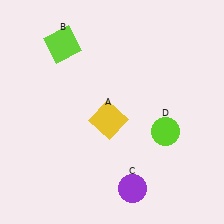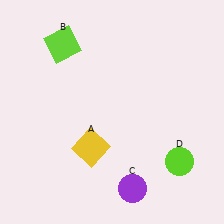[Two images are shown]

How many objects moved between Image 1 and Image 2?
2 objects moved between the two images.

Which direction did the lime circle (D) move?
The lime circle (D) moved down.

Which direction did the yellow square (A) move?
The yellow square (A) moved down.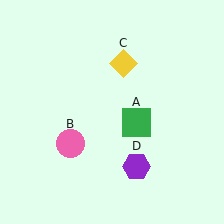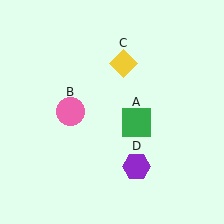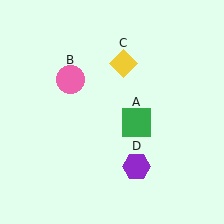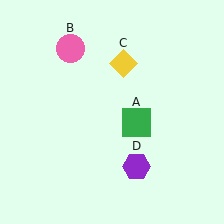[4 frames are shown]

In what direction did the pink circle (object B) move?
The pink circle (object B) moved up.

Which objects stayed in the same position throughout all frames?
Green square (object A) and yellow diamond (object C) and purple hexagon (object D) remained stationary.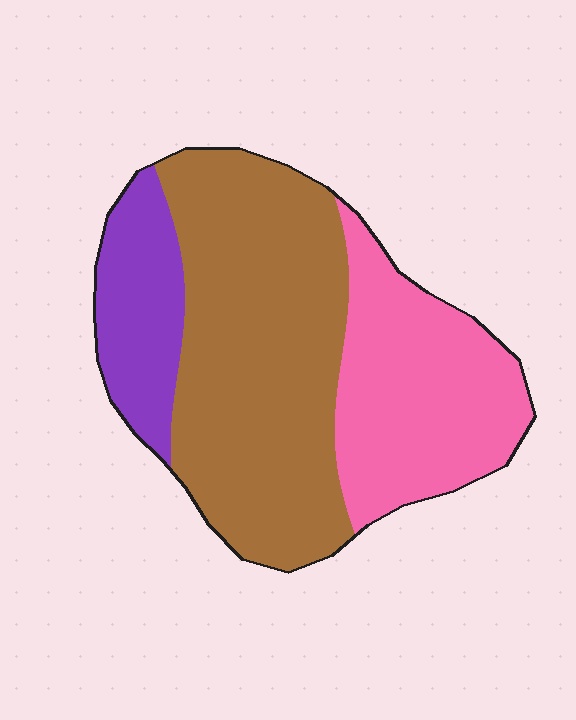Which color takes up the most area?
Brown, at roughly 55%.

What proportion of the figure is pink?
Pink takes up between a sixth and a third of the figure.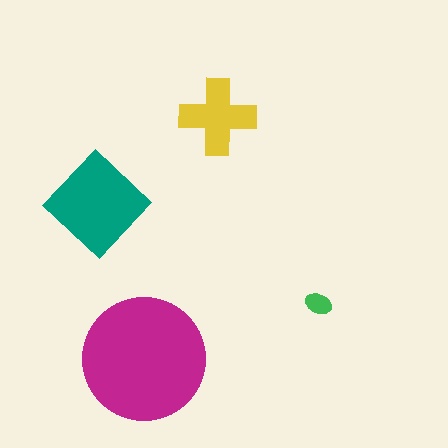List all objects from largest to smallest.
The magenta circle, the teal diamond, the yellow cross, the green ellipse.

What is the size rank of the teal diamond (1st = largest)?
2nd.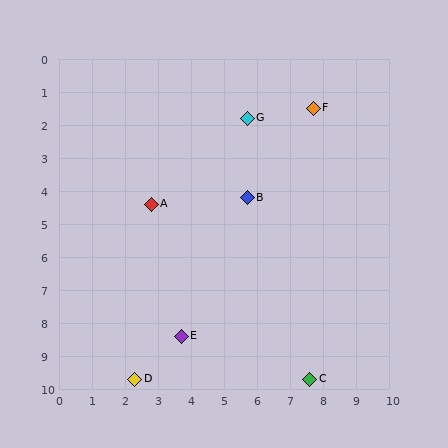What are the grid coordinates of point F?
Point F is at approximately (7.7, 1.5).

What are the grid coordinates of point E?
Point E is at approximately (3.7, 8.4).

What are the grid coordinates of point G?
Point G is at approximately (5.7, 1.8).